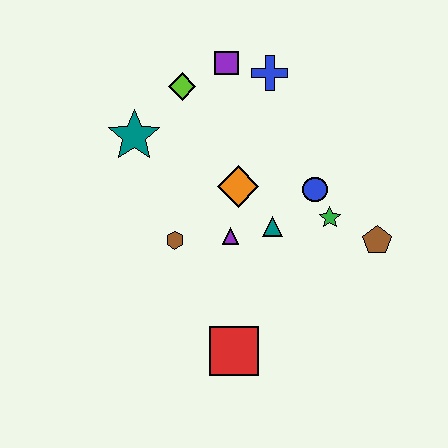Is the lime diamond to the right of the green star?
No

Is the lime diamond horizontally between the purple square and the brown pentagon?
No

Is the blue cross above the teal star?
Yes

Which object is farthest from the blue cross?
The red square is farthest from the blue cross.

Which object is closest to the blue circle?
The green star is closest to the blue circle.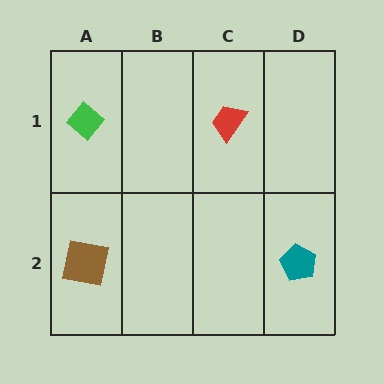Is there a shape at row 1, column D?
No, that cell is empty.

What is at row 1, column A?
A green diamond.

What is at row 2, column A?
A brown square.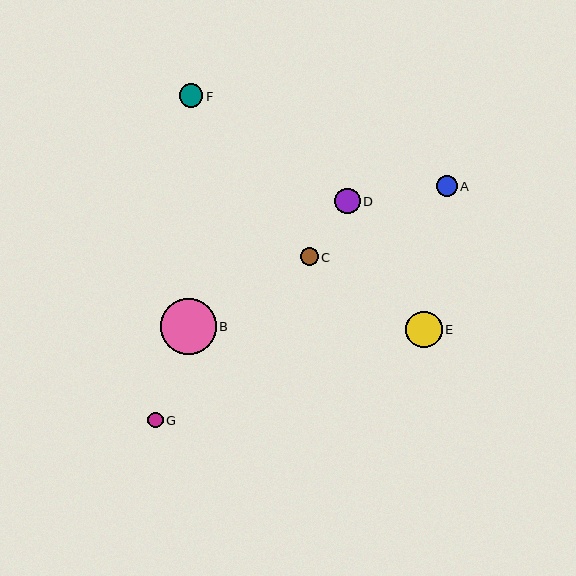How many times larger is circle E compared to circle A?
Circle E is approximately 1.7 times the size of circle A.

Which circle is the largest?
Circle B is the largest with a size of approximately 56 pixels.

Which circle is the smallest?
Circle G is the smallest with a size of approximately 15 pixels.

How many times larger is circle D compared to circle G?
Circle D is approximately 1.6 times the size of circle G.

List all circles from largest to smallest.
From largest to smallest: B, E, D, F, A, C, G.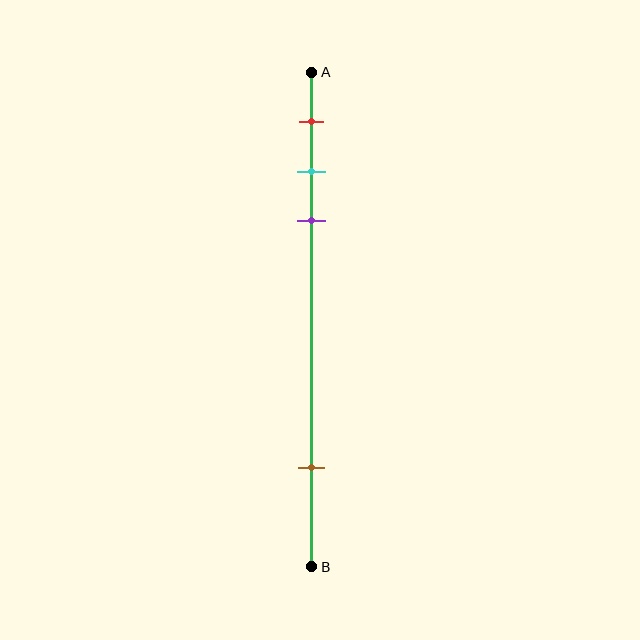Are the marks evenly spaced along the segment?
No, the marks are not evenly spaced.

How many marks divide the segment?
There are 4 marks dividing the segment.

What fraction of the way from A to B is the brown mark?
The brown mark is approximately 80% (0.8) of the way from A to B.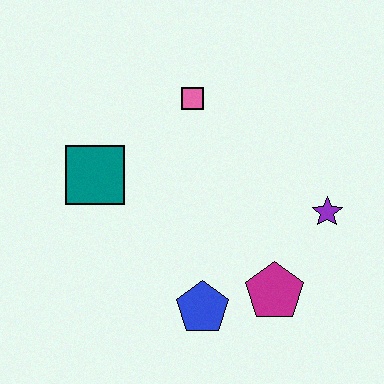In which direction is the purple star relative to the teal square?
The purple star is to the right of the teal square.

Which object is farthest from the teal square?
The purple star is farthest from the teal square.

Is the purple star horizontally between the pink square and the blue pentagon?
No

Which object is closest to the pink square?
The teal square is closest to the pink square.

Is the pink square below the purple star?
No